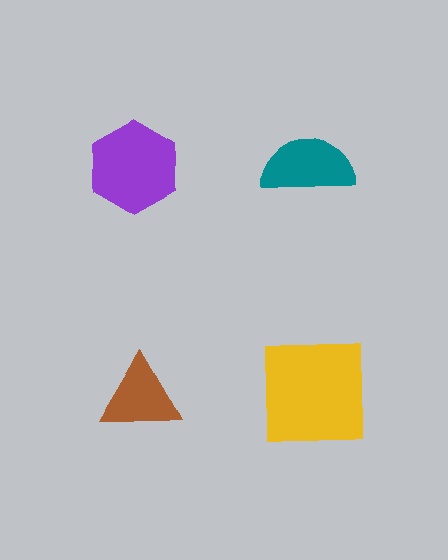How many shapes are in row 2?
2 shapes.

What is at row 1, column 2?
A teal semicircle.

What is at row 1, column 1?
A purple hexagon.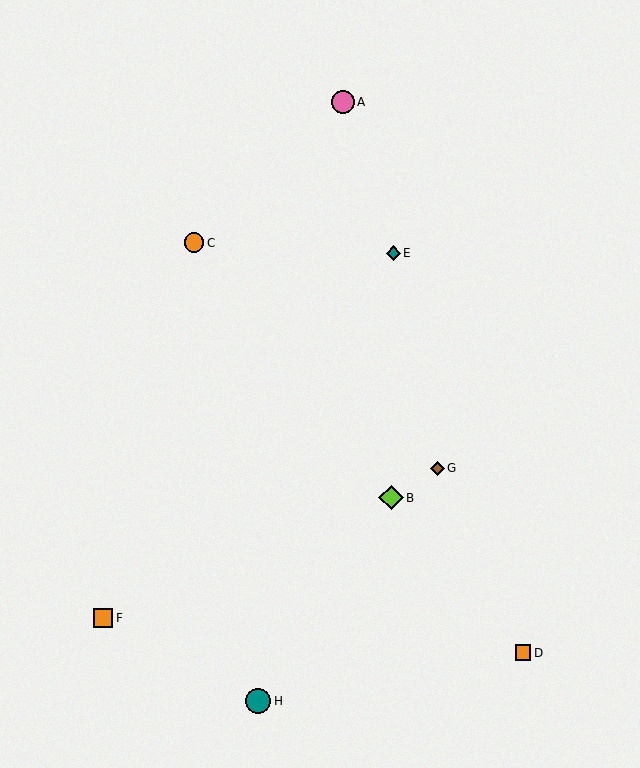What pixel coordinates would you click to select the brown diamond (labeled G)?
Click at (437, 468) to select the brown diamond G.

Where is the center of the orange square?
The center of the orange square is at (523, 653).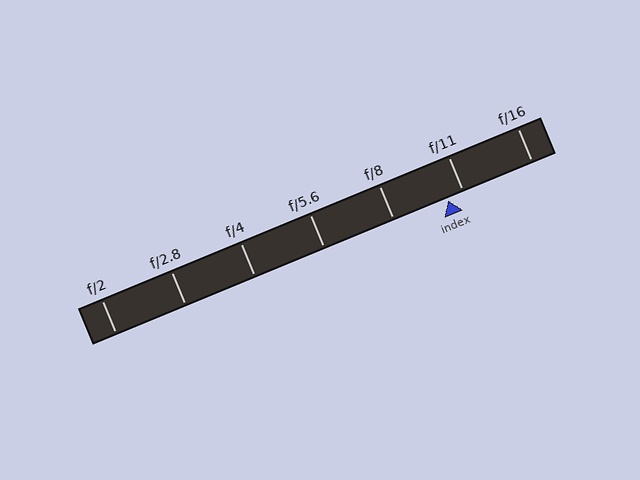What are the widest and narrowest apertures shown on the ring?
The widest aperture shown is f/2 and the narrowest is f/16.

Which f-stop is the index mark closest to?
The index mark is closest to f/11.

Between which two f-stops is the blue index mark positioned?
The index mark is between f/8 and f/11.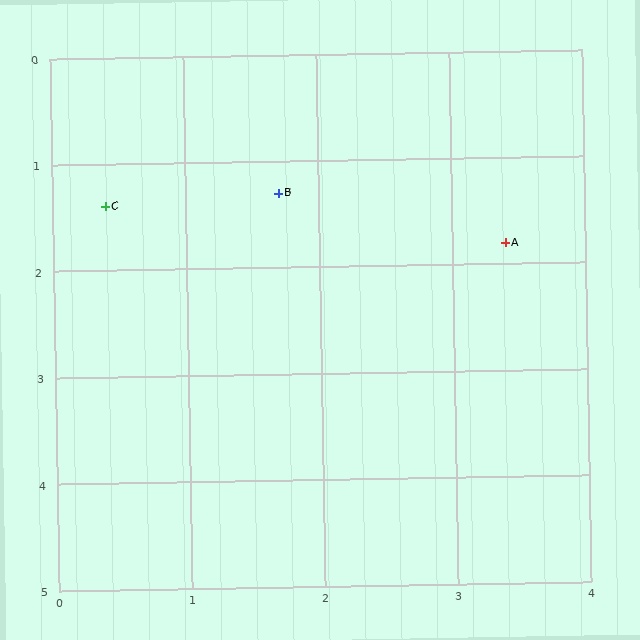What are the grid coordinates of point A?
Point A is at approximately (3.4, 1.8).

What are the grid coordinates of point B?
Point B is at approximately (1.7, 1.3).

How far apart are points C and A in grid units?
Points C and A are about 3.0 grid units apart.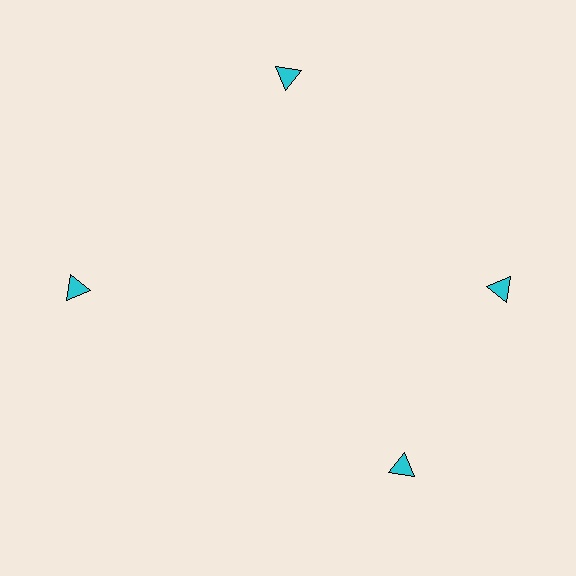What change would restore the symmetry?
The symmetry would be restored by rotating it back into even spacing with its neighbors so that all 4 triangles sit at equal angles and equal distance from the center.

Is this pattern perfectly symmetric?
No. The 4 cyan triangles are arranged in a ring, but one element near the 6 o'clock position is rotated out of alignment along the ring, breaking the 4-fold rotational symmetry.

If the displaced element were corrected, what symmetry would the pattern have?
It would have 4-fold rotational symmetry — the pattern would map onto itself every 90 degrees.